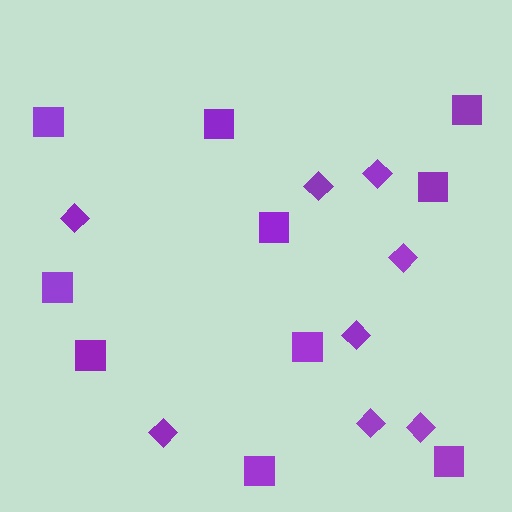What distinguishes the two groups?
There are 2 groups: one group of diamonds (8) and one group of squares (10).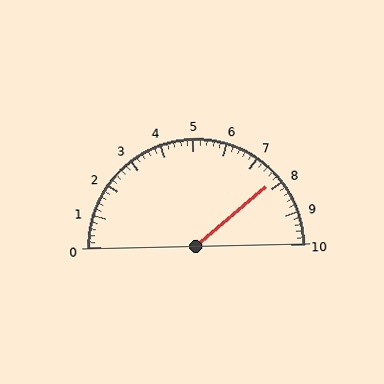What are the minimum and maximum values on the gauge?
The gauge ranges from 0 to 10.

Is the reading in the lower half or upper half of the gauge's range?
The reading is in the upper half of the range (0 to 10).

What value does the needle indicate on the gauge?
The needle indicates approximately 7.8.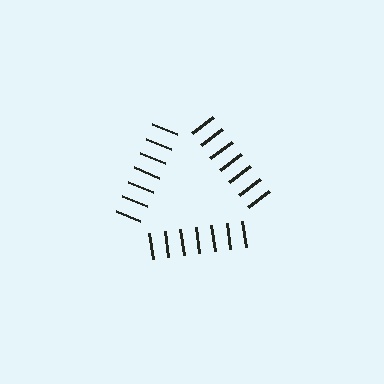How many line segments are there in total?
21 — 7 along each of the 3 edges.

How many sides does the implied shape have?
3 sides — the line-ends trace a triangle.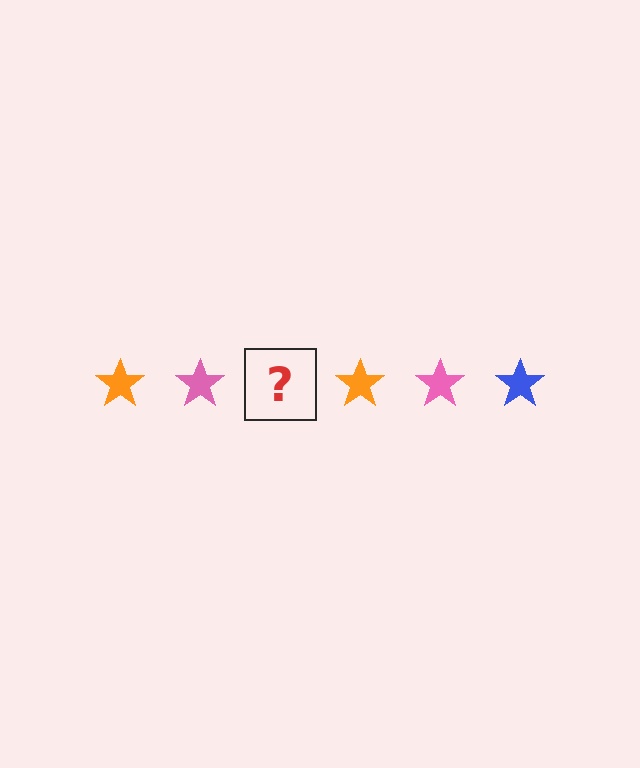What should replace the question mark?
The question mark should be replaced with a blue star.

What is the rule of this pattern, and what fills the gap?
The rule is that the pattern cycles through orange, pink, blue stars. The gap should be filled with a blue star.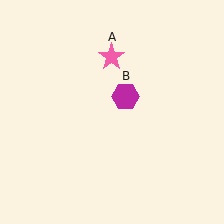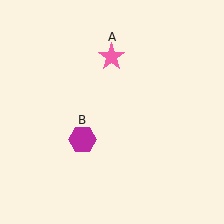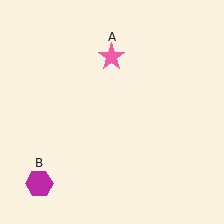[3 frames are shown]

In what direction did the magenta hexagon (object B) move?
The magenta hexagon (object B) moved down and to the left.